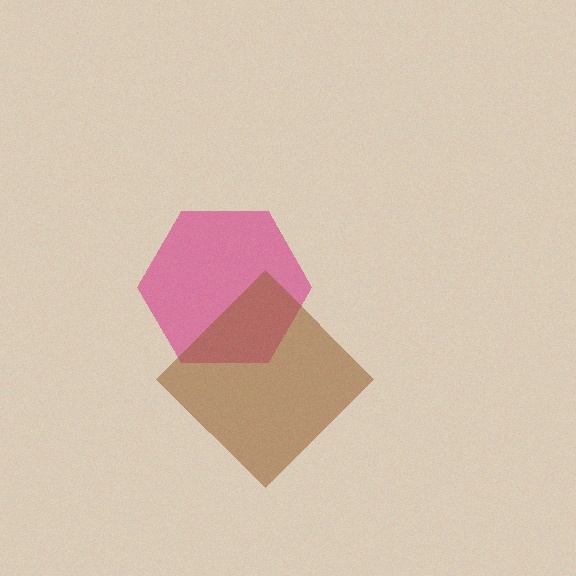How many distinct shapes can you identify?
There are 2 distinct shapes: a magenta hexagon, a brown diamond.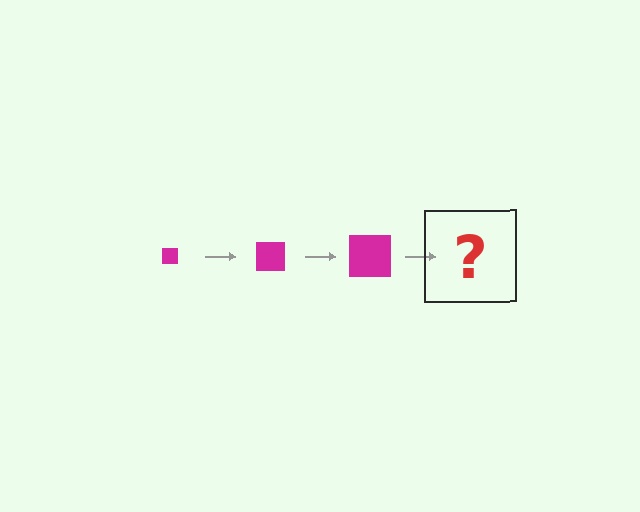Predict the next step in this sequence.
The next step is a magenta square, larger than the previous one.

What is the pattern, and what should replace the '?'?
The pattern is that the square gets progressively larger each step. The '?' should be a magenta square, larger than the previous one.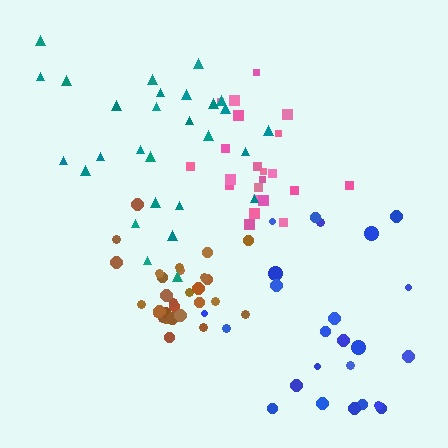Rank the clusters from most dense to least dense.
brown, blue, teal, pink.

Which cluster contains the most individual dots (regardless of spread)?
Brown (29).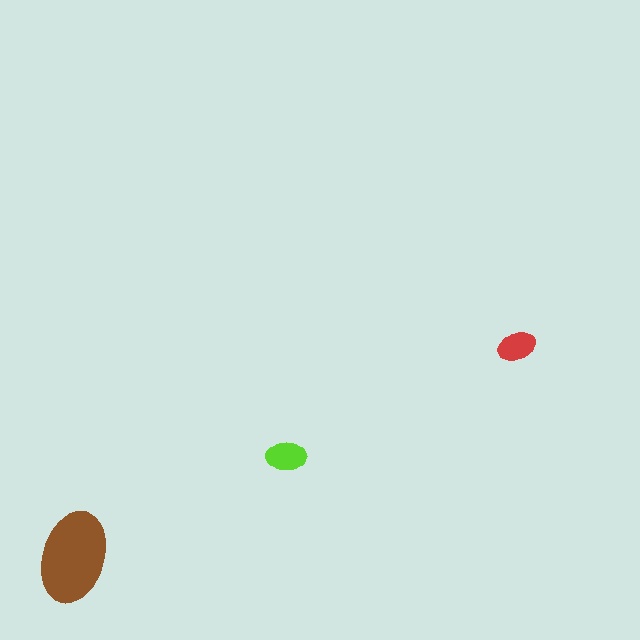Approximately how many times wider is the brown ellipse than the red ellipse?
About 2.5 times wider.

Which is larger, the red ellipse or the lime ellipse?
The lime one.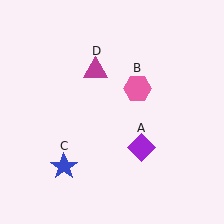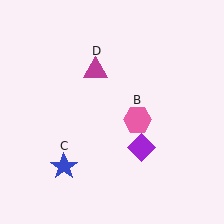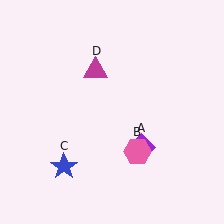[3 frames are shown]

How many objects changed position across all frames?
1 object changed position: pink hexagon (object B).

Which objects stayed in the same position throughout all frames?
Purple diamond (object A) and blue star (object C) and magenta triangle (object D) remained stationary.